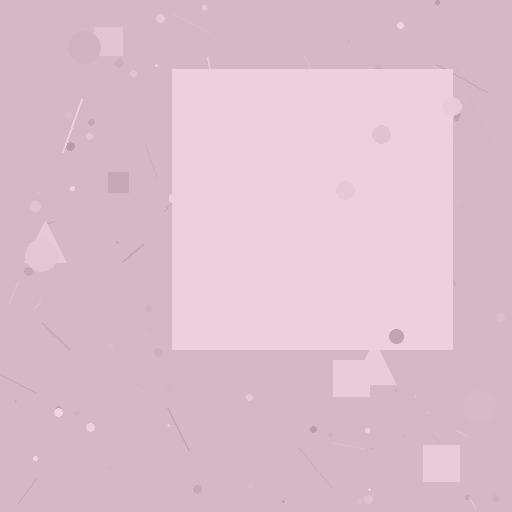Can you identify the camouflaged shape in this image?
The camouflaged shape is a square.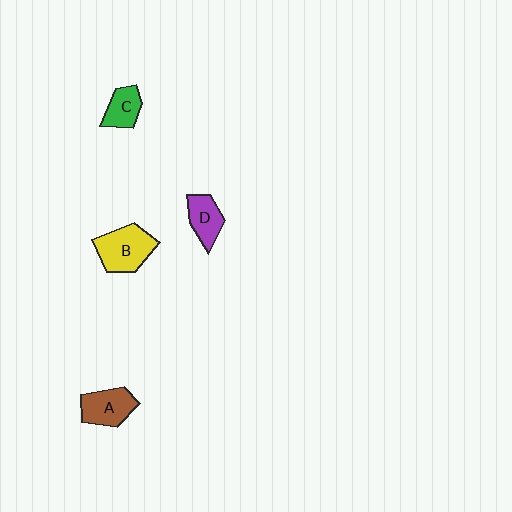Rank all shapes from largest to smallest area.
From largest to smallest: B (yellow), A (brown), D (purple), C (green).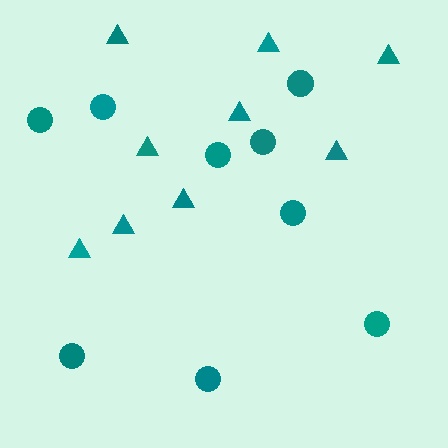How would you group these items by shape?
There are 2 groups: one group of triangles (9) and one group of circles (9).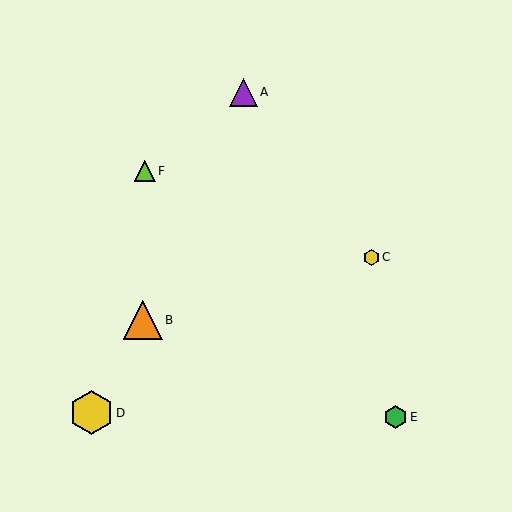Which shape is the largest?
The yellow hexagon (labeled D) is the largest.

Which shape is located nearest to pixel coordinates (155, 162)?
The lime triangle (labeled F) at (145, 171) is nearest to that location.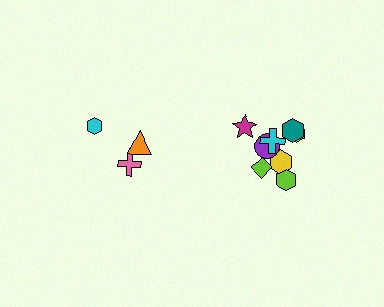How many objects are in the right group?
There are 8 objects.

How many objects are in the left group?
There are 3 objects.